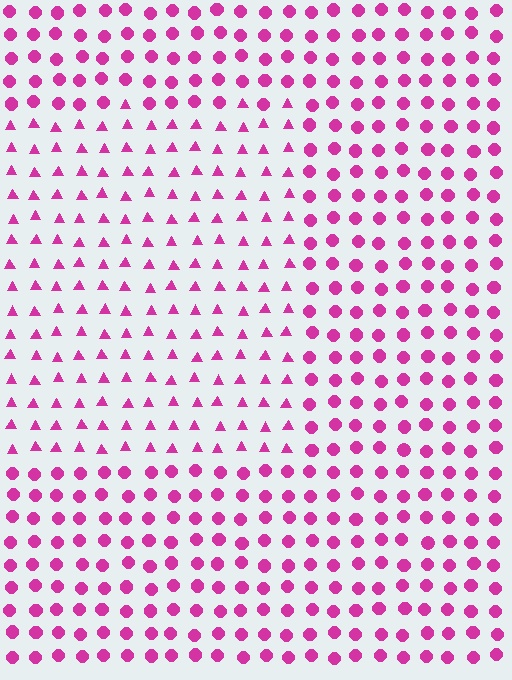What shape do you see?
I see a rectangle.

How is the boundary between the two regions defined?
The boundary is defined by a change in element shape: triangles inside vs. circles outside. All elements share the same color and spacing.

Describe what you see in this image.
The image is filled with small magenta elements arranged in a uniform grid. A rectangle-shaped region contains triangles, while the surrounding area contains circles. The boundary is defined purely by the change in element shape.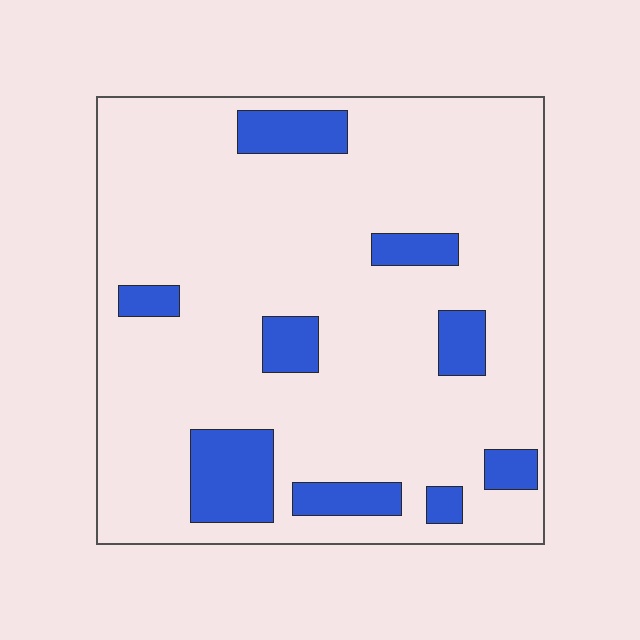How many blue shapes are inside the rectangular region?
9.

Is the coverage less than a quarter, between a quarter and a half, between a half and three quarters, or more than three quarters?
Less than a quarter.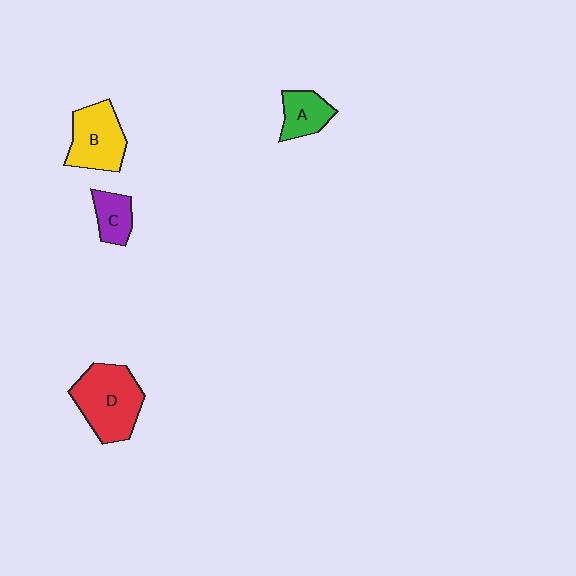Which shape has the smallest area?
Shape C (purple).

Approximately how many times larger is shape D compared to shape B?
Approximately 1.3 times.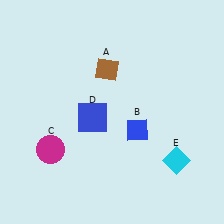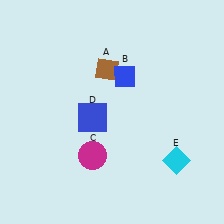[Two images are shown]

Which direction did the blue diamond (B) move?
The blue diamond (B) moved up.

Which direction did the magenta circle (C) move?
The magenta circle (C) moved right.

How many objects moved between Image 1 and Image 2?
2 objects moved between the two images.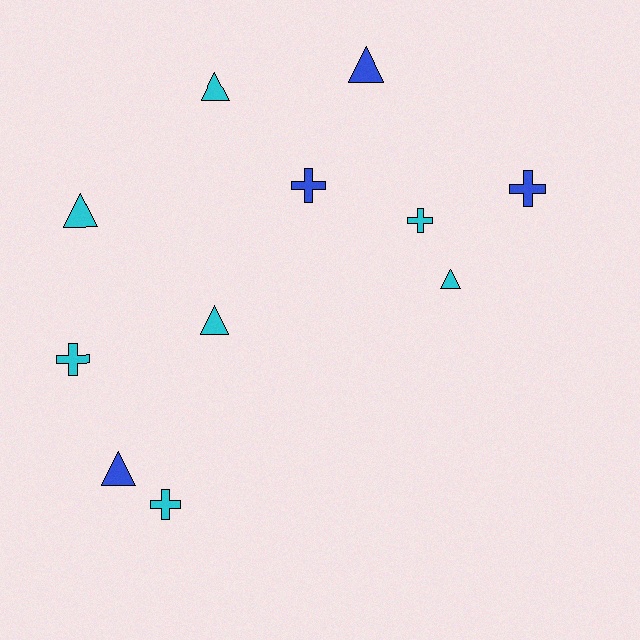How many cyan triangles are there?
There are 4 cyan triangles.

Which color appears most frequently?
Cyan, with 7 objects.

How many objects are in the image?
There are 11 objects.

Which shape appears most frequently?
Triangle, with 6 objects.